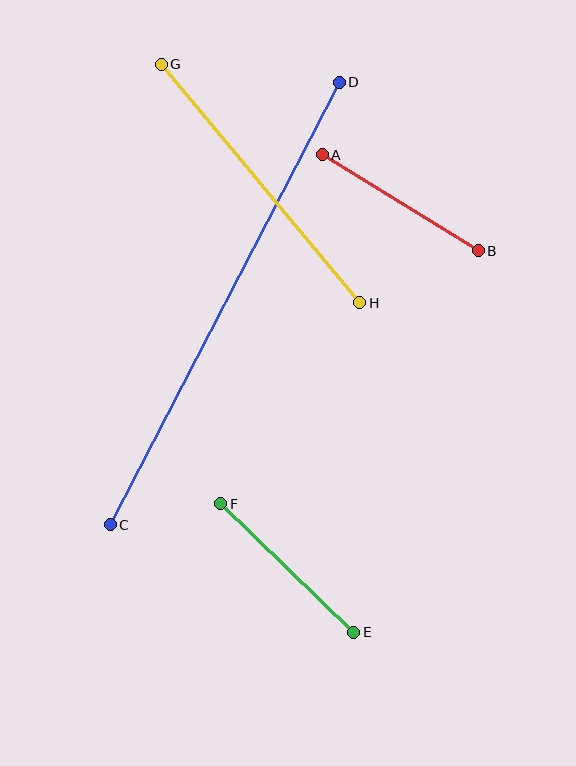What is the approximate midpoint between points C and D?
The midpoint is at approximately (225, 303) pixels.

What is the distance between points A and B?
The distance is approximately 183 pixels.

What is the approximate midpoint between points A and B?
The midpoint is at approximately (400, 203) pixels.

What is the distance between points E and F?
The distance is approximately 185 pixels.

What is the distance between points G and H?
The distance is approximately 310 pixels.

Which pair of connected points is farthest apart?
Points C and D are farthest apart.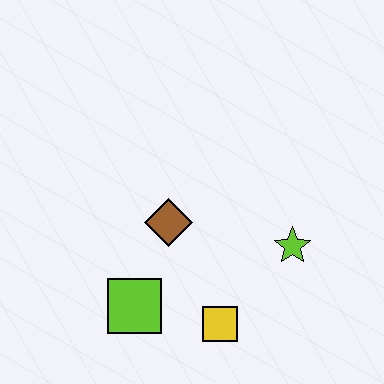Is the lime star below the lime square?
No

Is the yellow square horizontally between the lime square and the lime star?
Yes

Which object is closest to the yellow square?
The lime square is closest to the yellow square.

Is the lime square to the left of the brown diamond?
Yes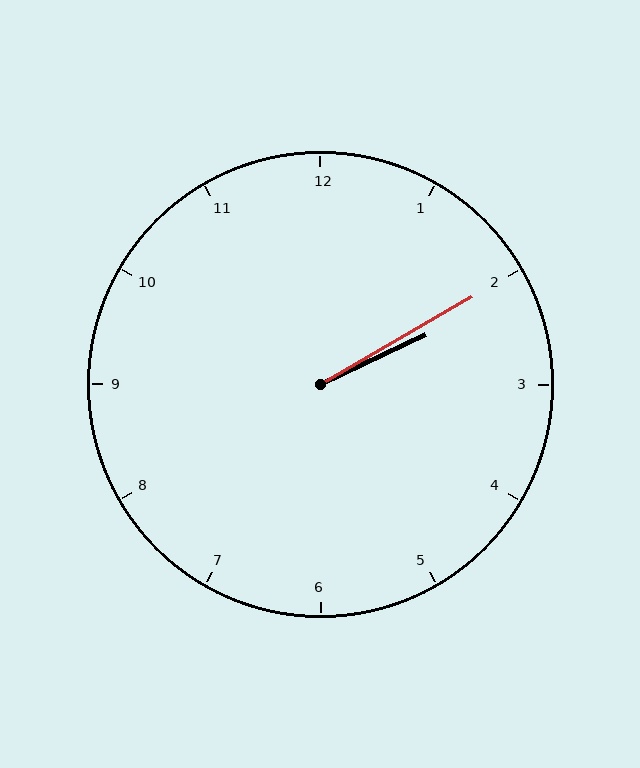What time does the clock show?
2:10.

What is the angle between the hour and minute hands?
Approximately 5 degrees.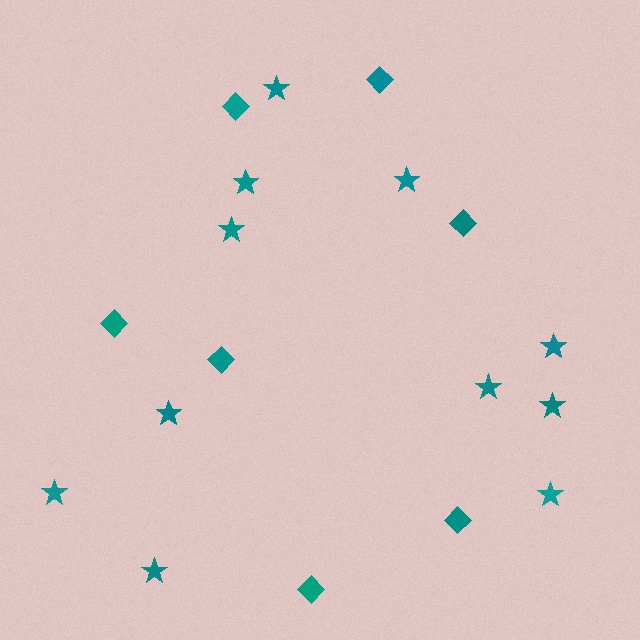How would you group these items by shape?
There are 2 groups: one group of diamonds (7) and one group of stars (11).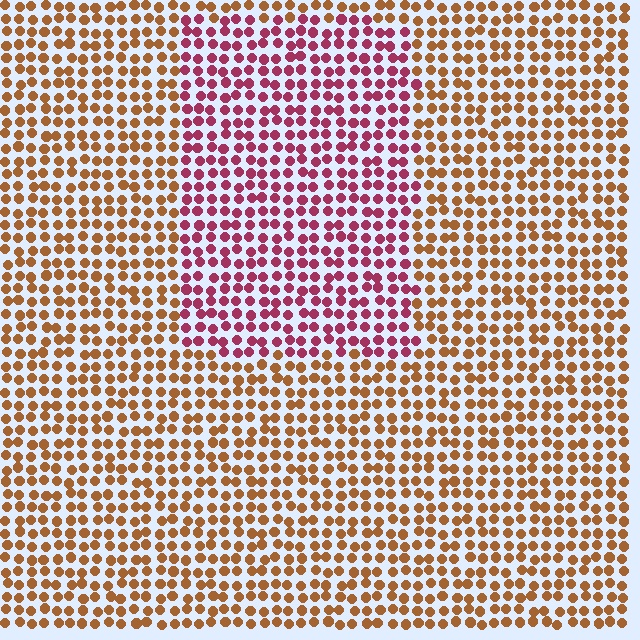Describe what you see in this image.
The image is filled with small brown elements in a uniform arrangement. A rectangle-shaped region is visible where the elements are tinted to a slightly different hue, forming a subtle color boundary.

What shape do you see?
I see a rectangle.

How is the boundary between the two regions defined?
The boundary is defined purely by a slight shift in hue (about 49 degrees). Spacing, size, and orientation are identical on both sides.